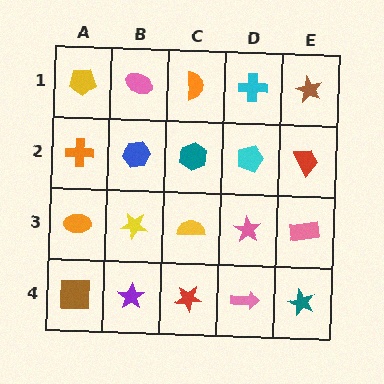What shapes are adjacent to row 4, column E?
A pink rectangle (row 3, column E), a pink arrow (row 4, column D).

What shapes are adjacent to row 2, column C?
An orange semicircle (row 1, column C), a yellow semicircle (row 3, column C), a blue hexagon (row 2, column B), a cyan pentagon (row 2, column D).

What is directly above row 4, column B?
A yellow star.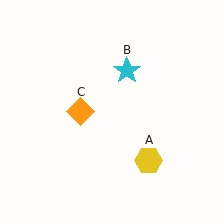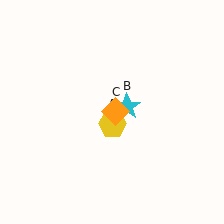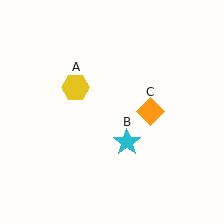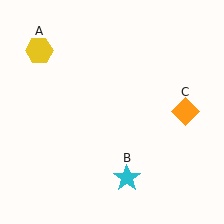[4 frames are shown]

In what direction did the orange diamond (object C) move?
The orange diamond (object C) moved right.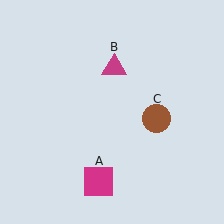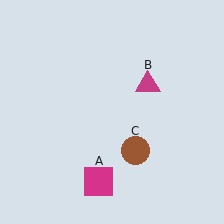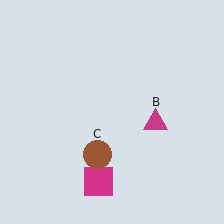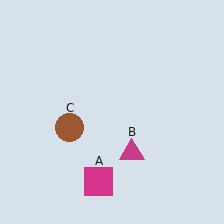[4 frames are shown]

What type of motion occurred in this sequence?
The magenta triangle (object B), brown circle (object C) rotated clockwise around the center of the scene.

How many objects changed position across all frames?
2 objects changed position: magenta triangle (object B), brown circle (object C).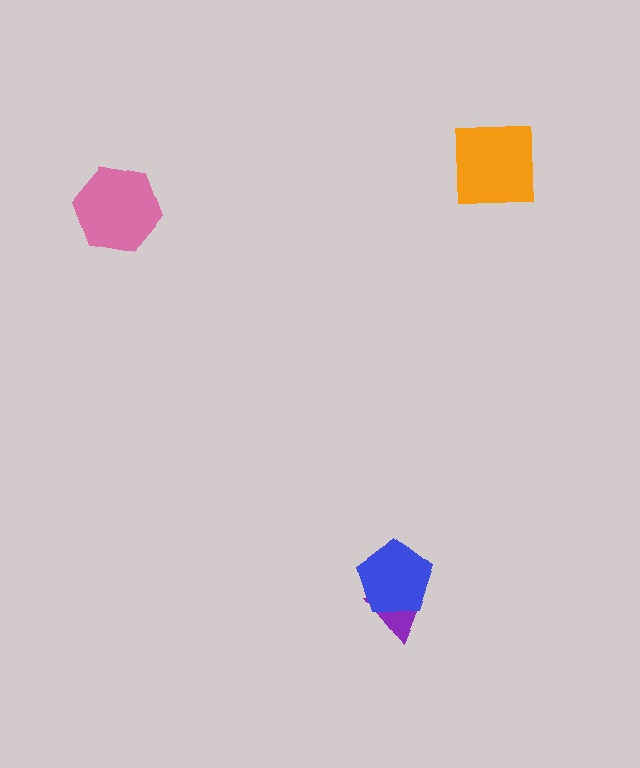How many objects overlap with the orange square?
0 objects overlap with the orange square.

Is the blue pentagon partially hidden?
No, no other shape covers it.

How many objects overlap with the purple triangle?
1 object overlaps with the purple triangle.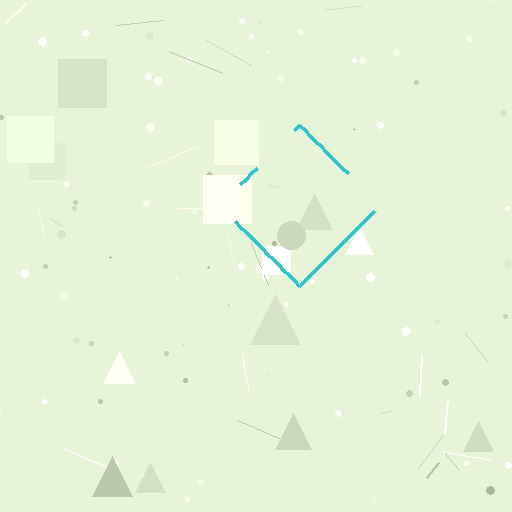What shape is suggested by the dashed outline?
The dashed outline suggests a diamond.